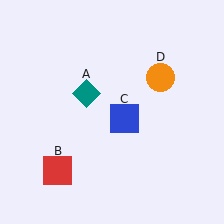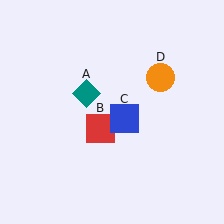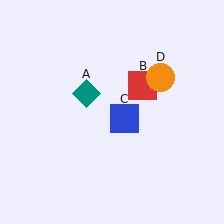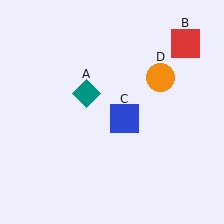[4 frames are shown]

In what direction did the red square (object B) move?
The red square (object B) moved up and to the right.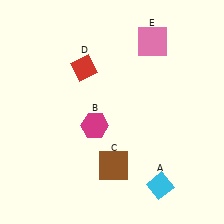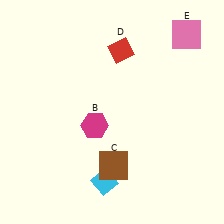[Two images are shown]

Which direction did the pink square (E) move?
The pink square (E) moved right.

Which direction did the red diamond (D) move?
The red diamond (D) moved right.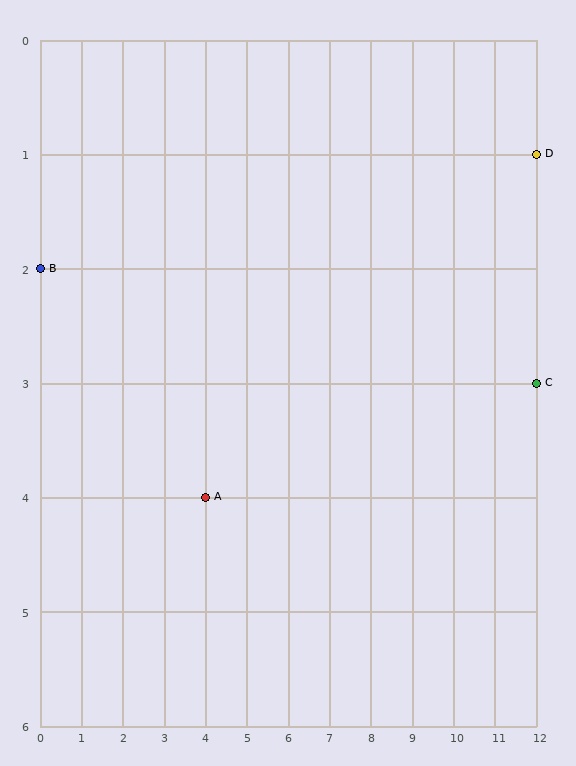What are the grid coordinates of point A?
Point A is at grid coordinates (4, 4).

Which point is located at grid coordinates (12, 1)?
Point D is at (12, 1).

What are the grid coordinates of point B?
Point B is at grid coordinates (0, 2).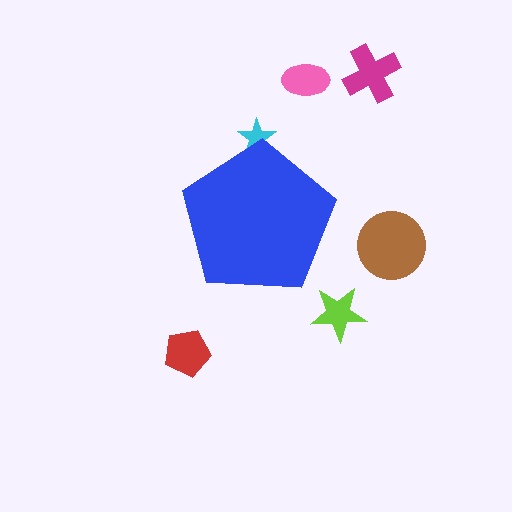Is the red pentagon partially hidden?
No, the red pentagon is fully visible.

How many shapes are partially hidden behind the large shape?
1 shape is partially hidden.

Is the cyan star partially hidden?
Yes, the cyan star is partially hidden behind the blue pentagon.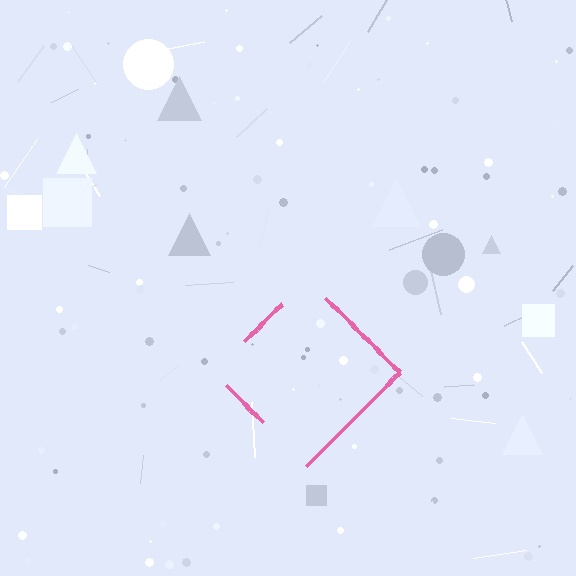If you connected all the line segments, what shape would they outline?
They would outline a diamond.